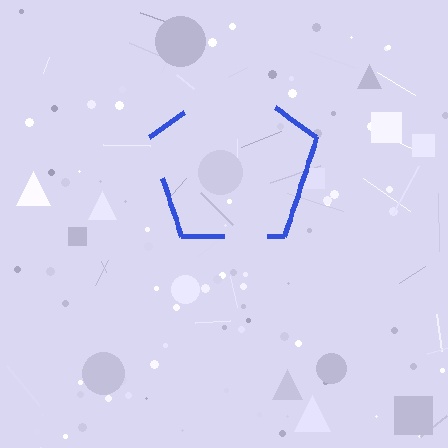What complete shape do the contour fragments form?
The contour fragments form a pentagon.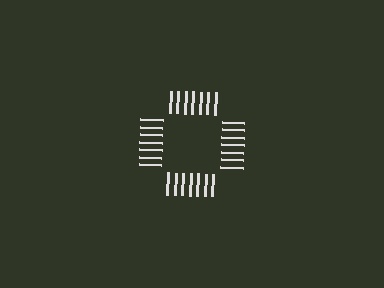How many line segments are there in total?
28 — 7 along each of the 4 edges.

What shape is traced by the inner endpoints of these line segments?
An illusory square — the line segments terminate on its edges but no continuous stroke is drawn.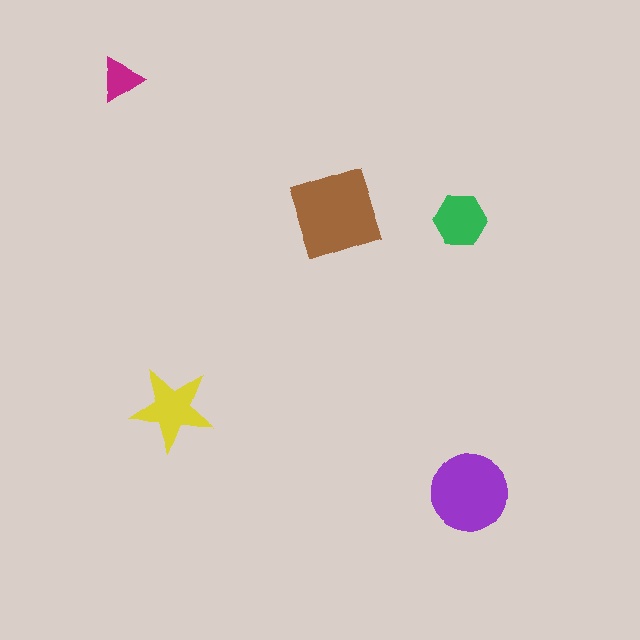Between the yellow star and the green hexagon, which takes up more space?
The yellow star.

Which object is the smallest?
The magenta triangle.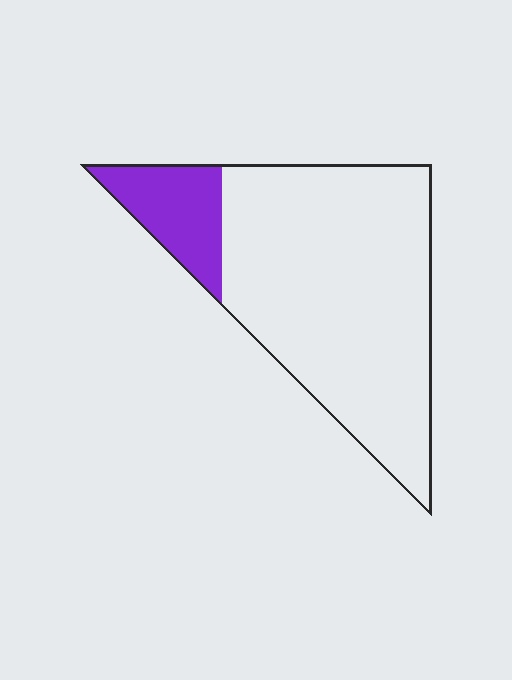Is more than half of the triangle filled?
No.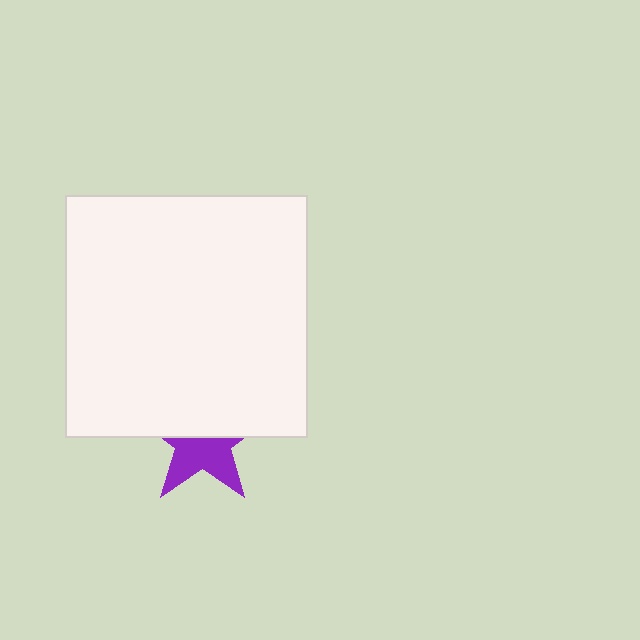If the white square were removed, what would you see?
You would see the complete purple star.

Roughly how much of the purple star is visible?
About half of it is visible (roughly 49%).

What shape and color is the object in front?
The object in front is a white square.